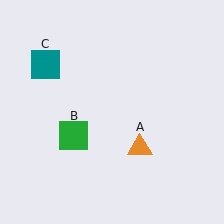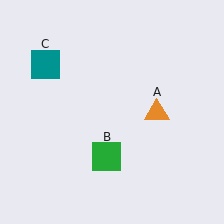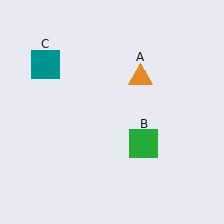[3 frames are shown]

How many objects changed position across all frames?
2 objects changed position: orange triangle (object A), green square (object B).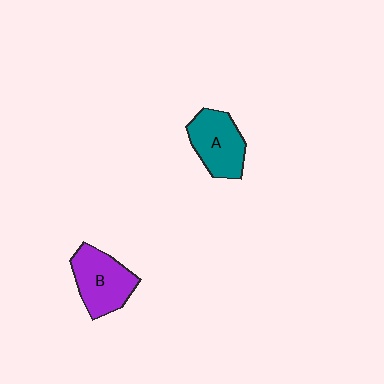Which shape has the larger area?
Shape B (purple).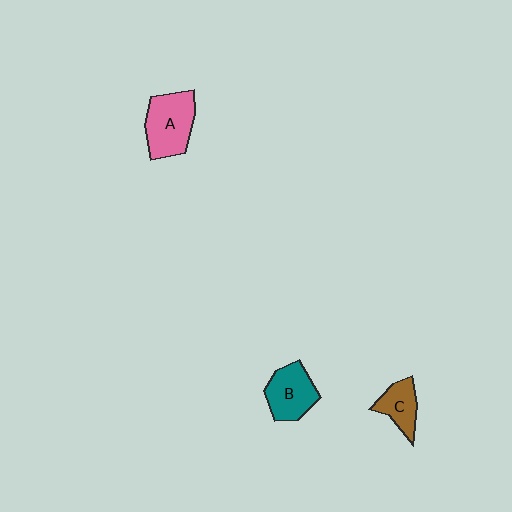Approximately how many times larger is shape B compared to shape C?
Approximately 1.4 times.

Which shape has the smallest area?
Shape C (brown).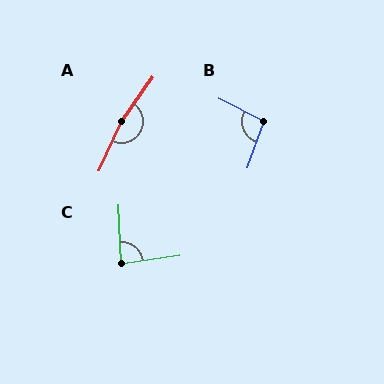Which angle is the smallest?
C, at approximately 84 degrees.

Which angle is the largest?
A, at approximately 169 degrees.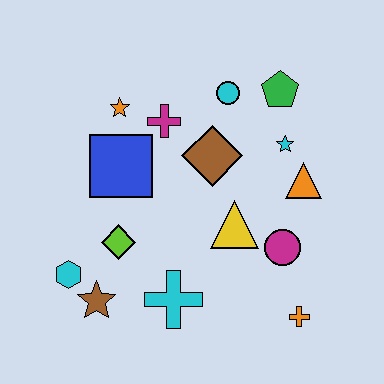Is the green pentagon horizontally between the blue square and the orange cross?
Yes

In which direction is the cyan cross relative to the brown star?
The cyan cross is to the right of the brown star.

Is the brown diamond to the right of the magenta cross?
Yes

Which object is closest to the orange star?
The magenta cross is closest to the orange star.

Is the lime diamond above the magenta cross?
No